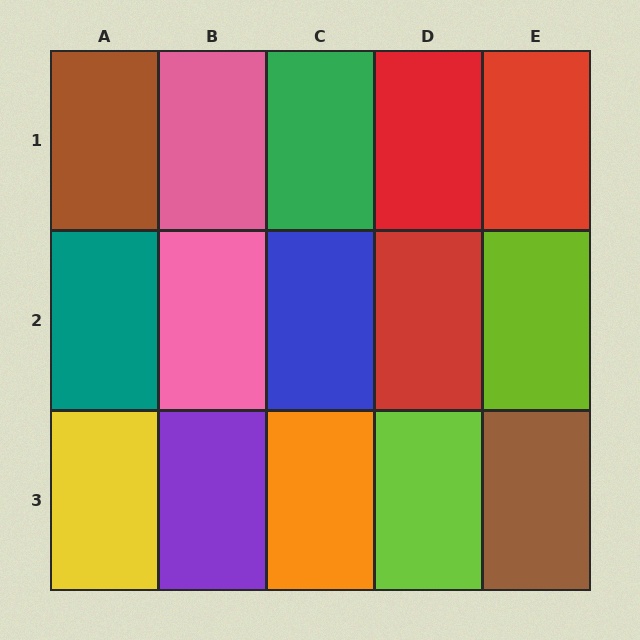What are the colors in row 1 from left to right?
Brown, pink, green, red, red.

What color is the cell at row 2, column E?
Lime.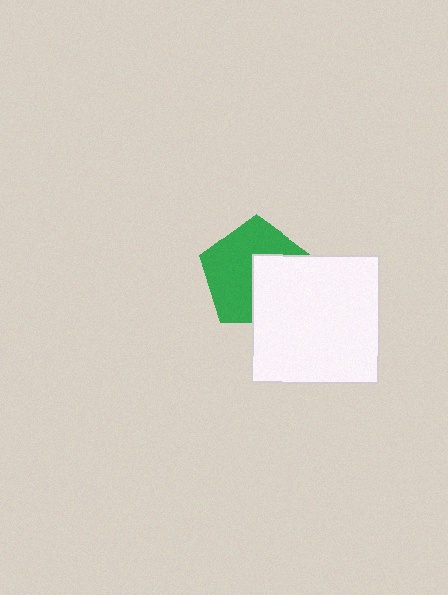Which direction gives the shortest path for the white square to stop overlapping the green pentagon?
Moving toward the lower-right gives the shortest separation.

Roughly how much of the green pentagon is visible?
About half of it is visible (roughly 59%).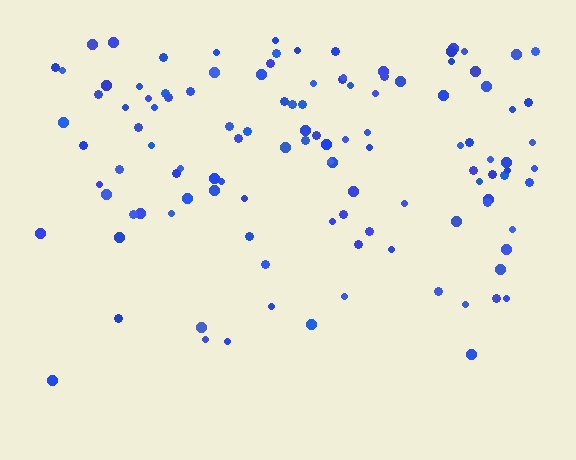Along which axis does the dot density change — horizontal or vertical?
Vertical.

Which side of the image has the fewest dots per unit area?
The bottom.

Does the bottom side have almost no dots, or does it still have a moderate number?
Still a moderate number, just noticeably fewer than the top.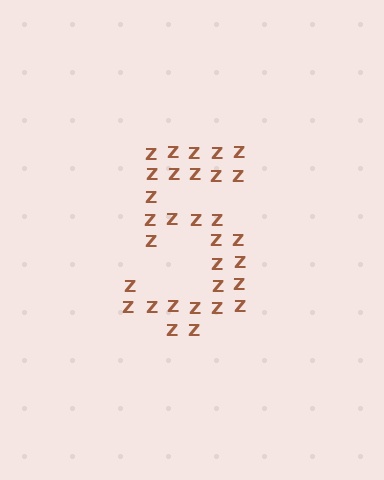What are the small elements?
The small elements are letter Z's.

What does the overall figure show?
The overall figure shows the digit 5.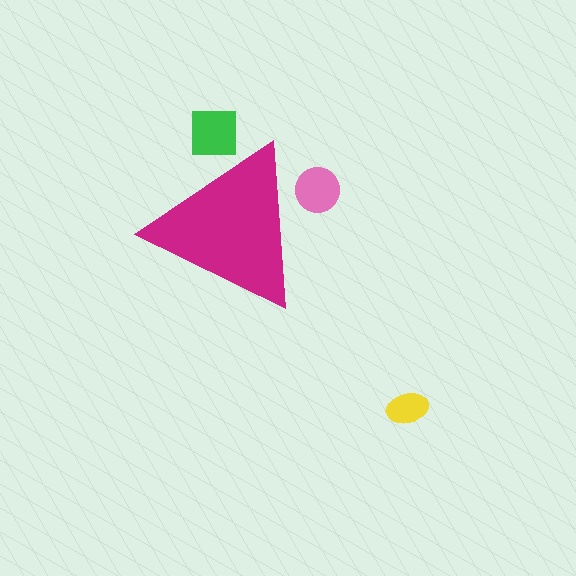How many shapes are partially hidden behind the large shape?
2 shapes are partially hidden.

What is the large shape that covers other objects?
A magenta triangle.